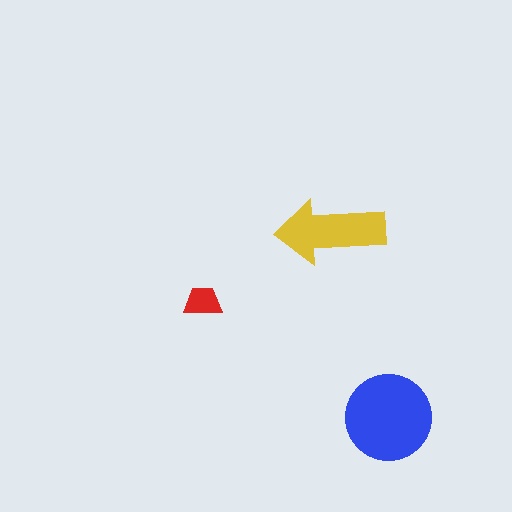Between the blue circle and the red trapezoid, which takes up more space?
The blue circle.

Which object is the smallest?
The red trapezoid.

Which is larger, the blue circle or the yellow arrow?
The blue circle.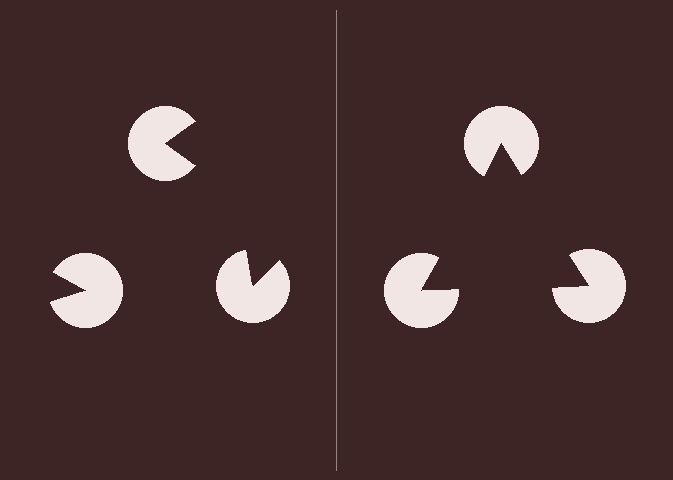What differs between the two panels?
The pac-man discs are positioned identically on both sides; only the wedge orientations differ. On the right they align to a triangle; on the left they are misaligned.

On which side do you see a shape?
An illusory triangle appears on the right side. On the left side the wedge cuts are rotated, so no coherent shape forms.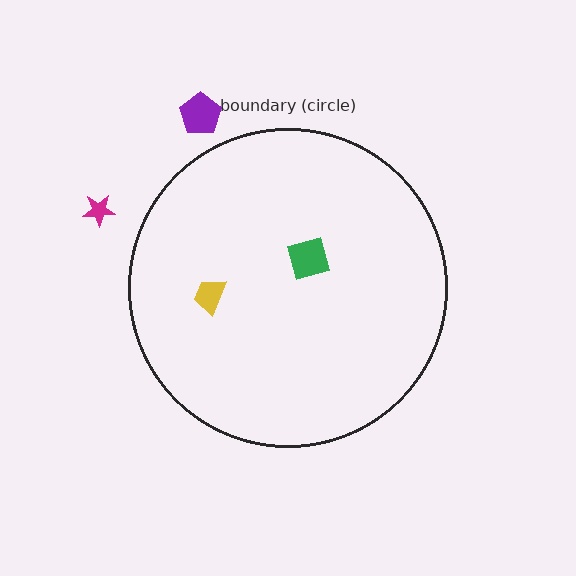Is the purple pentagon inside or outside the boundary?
Outside.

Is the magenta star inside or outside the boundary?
Outside.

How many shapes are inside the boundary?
2 inside, 2 outside.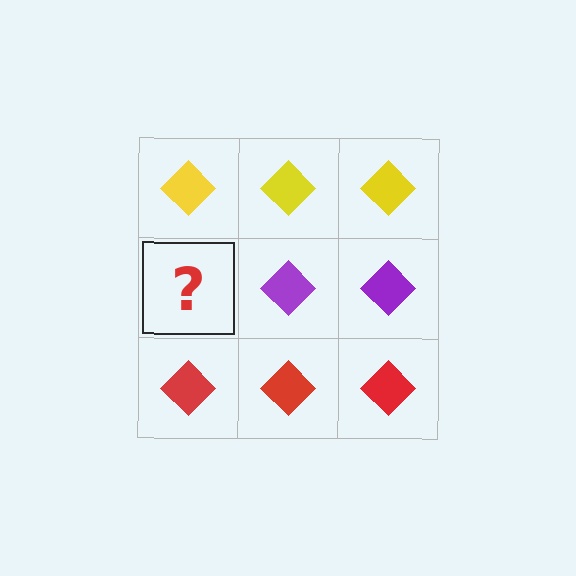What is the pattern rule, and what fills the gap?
The rule is that each row has a consistent color. The gap should be filled with a purple diamond.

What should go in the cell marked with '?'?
The missing cell should contain a purple diamond.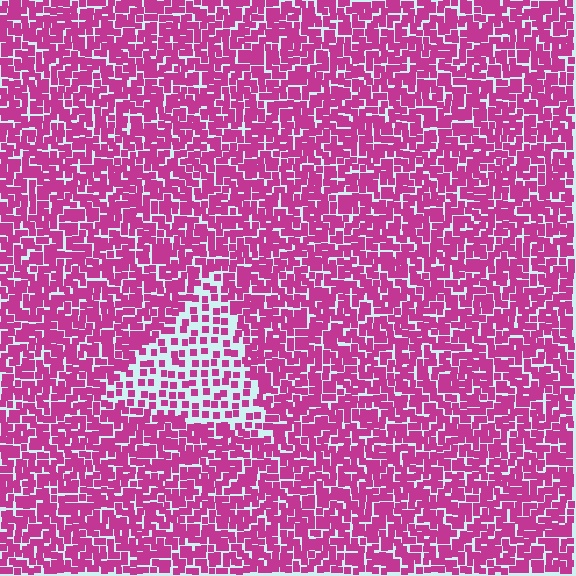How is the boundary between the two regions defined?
The boundary is defined by a change in element density (approximately 2.1x ratio). All elements are the same color, size, and shape.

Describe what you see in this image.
The image contains small magenta elements arranged at two different densities. A triangle-shaped region is visible where the elements are less densely packed than the surrounding area.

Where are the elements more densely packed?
The elements are more densely packed outside the triangle boundary.